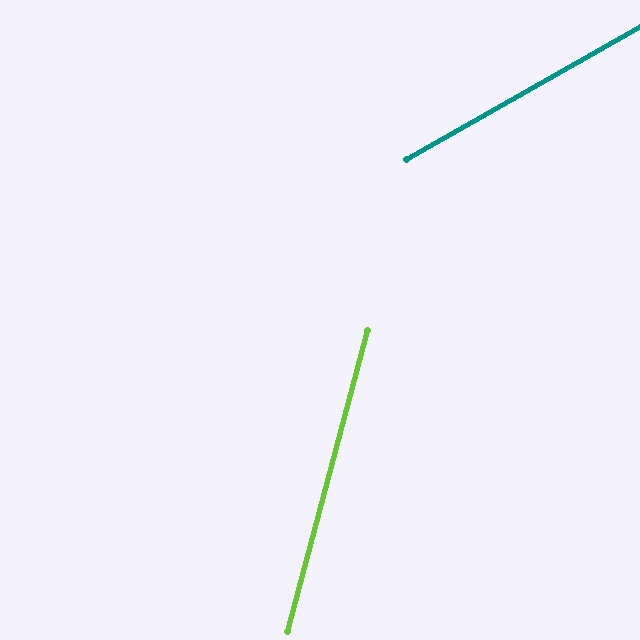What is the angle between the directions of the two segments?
Approximately 45 degrees.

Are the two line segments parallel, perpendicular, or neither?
Neither parallel nor perpendicular — they differ by about 45°.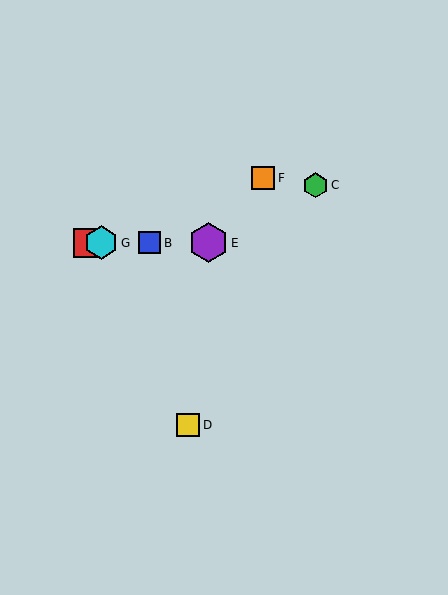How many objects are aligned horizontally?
4 objects (A, B, E, G) are aligned horizontally.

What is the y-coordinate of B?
Object B is at y≈243.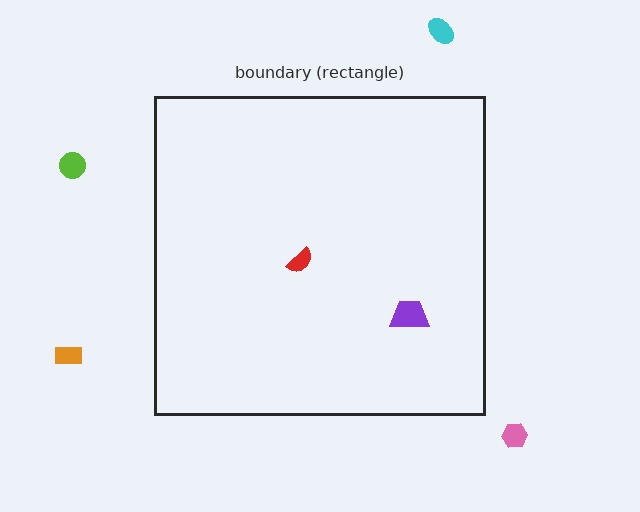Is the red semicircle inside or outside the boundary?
Inside.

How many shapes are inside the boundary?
2 inside, 4 outside.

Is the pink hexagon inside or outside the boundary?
Outside.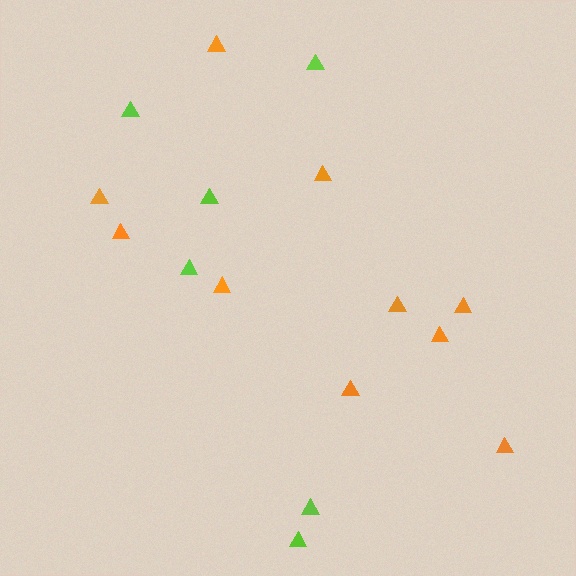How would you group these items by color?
There are 2 groups: one group of lime triangles (6) and one group of orange triangles (10).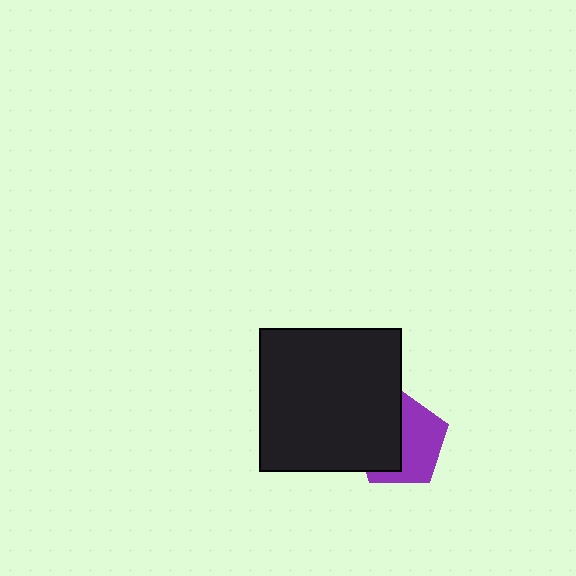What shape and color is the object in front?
The object in front is a black square.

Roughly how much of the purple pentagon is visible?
About half of it is visible (roughly 54%).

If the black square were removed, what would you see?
You would see the complete purple pentagon.